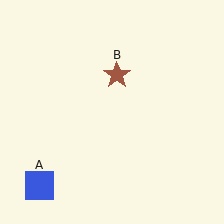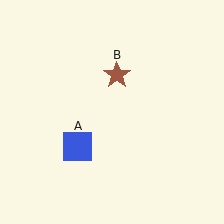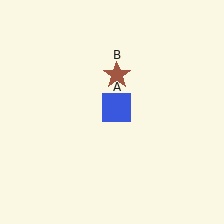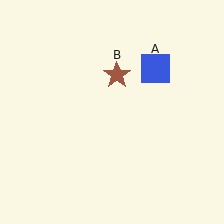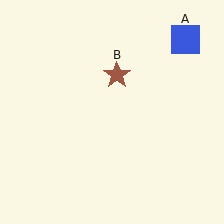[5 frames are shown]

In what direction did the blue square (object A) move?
The blue square (object A) moved up and to the right.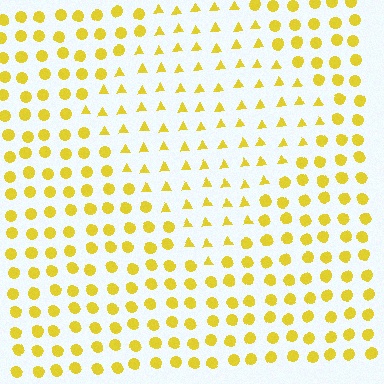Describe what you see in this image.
The image is filled with small yellow elements arranged in a uniform grid. A diamond-shaped region contains triangles, while the surrounding area contains circles. The boundary is defined purely by the change in element shape.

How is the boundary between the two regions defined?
The boundary is defined by a change in element shape: triangles inside vs. circles outside. All elements share the same color and spacing.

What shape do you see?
I see a diamond.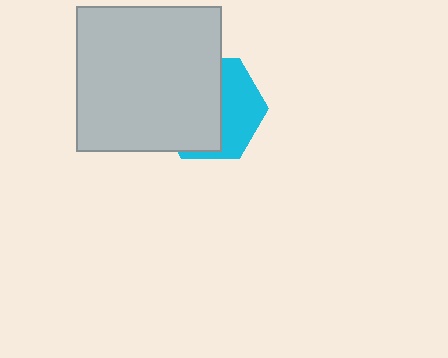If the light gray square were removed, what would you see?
You would see the complete cyan hexagon.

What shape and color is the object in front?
The object in front is a light gray square.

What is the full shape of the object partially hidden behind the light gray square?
The partially hidden object is a cyan hexagon.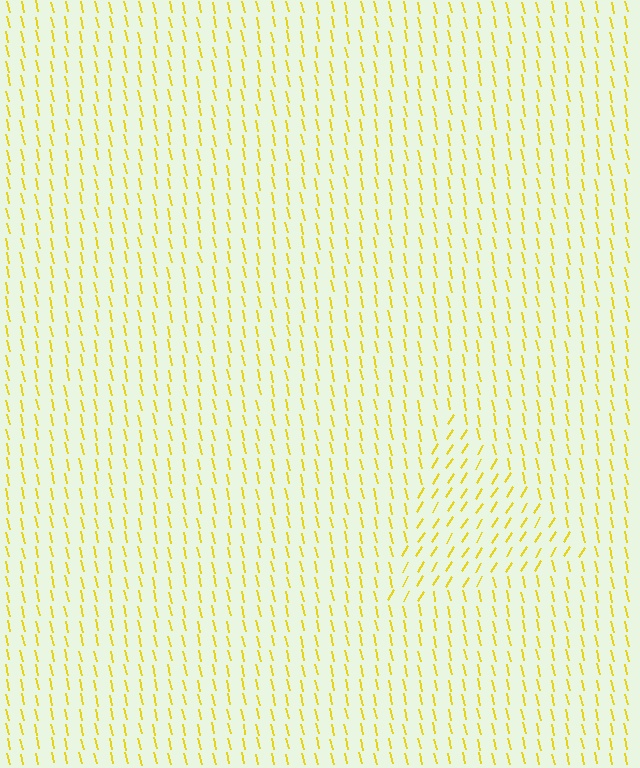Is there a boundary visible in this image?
Yes, there is a texture boundary formed by a change in line orientation.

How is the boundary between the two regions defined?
The boundary is defined purely by a change in line orientation (approximately 45 degrees difference). All lines are the same color and thickness.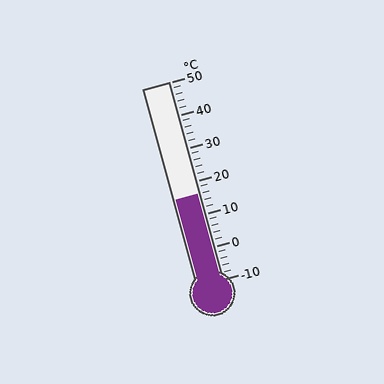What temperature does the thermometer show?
The thermometer shows approximately 16°C.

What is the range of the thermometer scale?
The thermometer scale ranges from -10°C to 50°C.